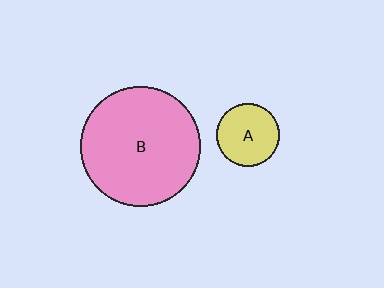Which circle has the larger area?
Circle B (pink).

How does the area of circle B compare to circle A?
Approximately 3.6 times.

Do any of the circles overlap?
No, none of the circles overlap.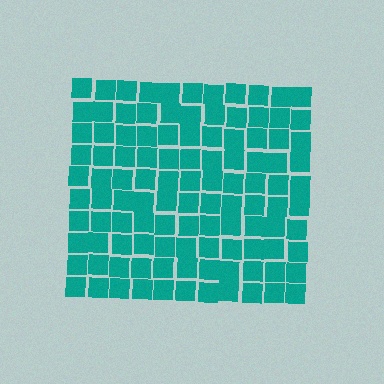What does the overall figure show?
The overall figure shows a square.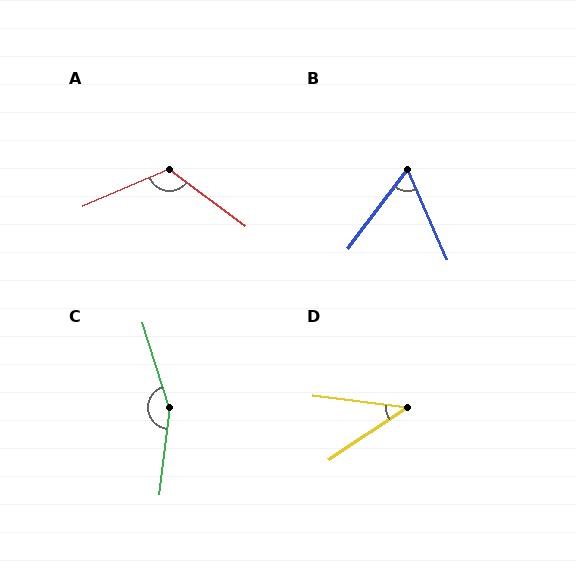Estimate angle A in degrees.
Approximately 119 degrees.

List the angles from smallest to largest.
D (40°), B (61°), A (119°), C (156°).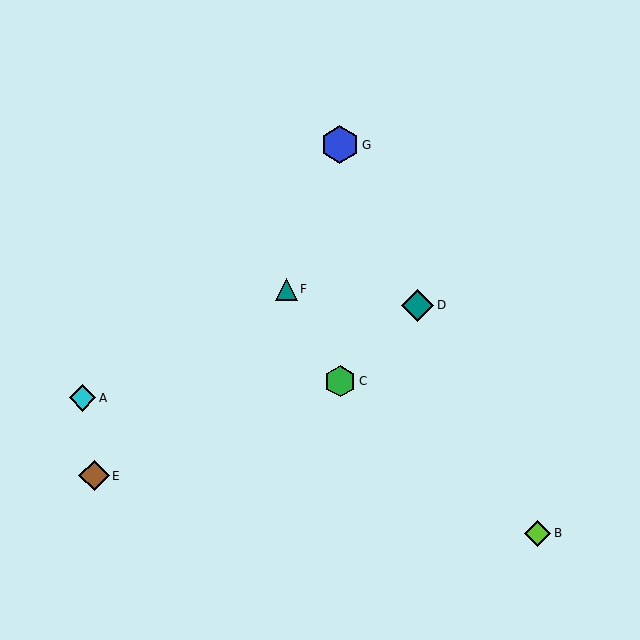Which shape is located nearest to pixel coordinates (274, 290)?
The teal triangle (labeled F) at (286, 289) is nearest to that location.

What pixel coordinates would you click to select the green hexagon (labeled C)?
Click at (340, 381) to select the green hexagon C.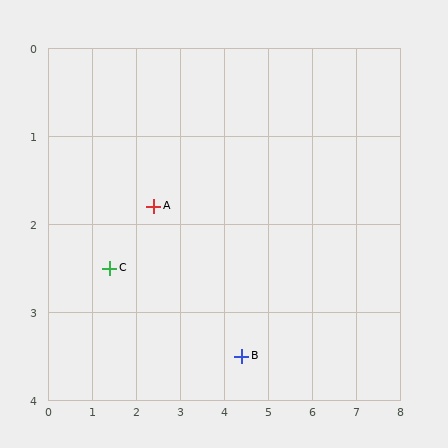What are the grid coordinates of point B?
Point B is at approximately (4.4, 3.5).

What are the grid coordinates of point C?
Point C is at approximately (1.4, 2.5).